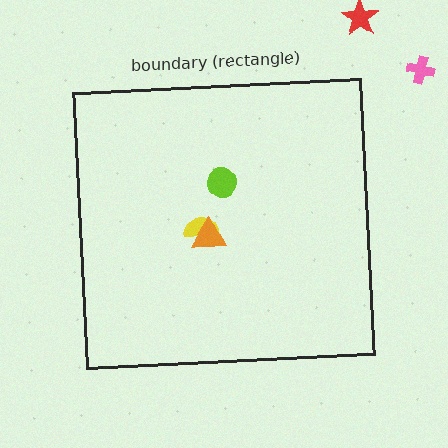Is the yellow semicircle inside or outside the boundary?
Inside.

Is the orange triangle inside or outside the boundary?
Inside.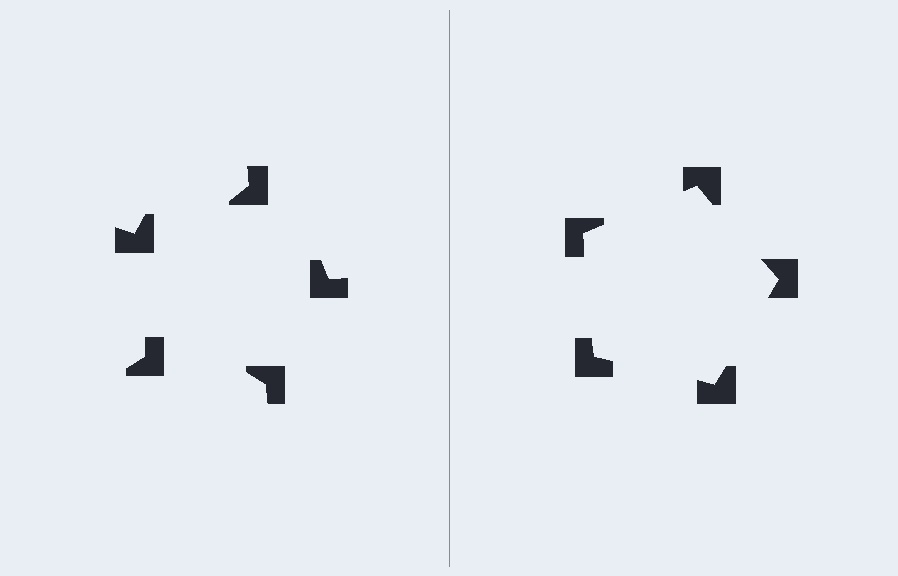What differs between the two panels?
The notched squares are positioned identically on both sides; only the wedge orientations differ. On the right they align to a pentagon; on the left they are misaligned.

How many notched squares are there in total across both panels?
10 — 5 on each side.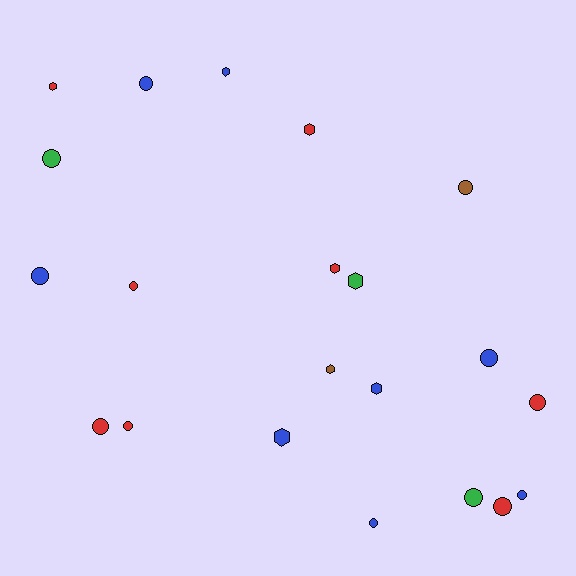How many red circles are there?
There are 5 red circles.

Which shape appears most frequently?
Circle, with 13 objects.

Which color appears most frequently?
Red, with 8 objects.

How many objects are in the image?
There are 21 objects.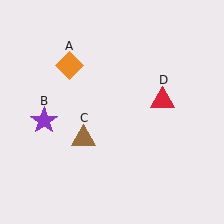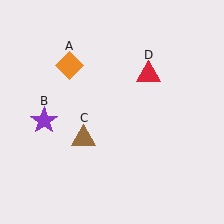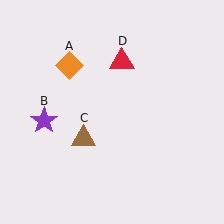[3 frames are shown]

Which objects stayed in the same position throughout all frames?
Orange diamond (object A) and purple star (object B) and brown triangle (object C) remained stationary.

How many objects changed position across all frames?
1 object changed position: red triangle (object D).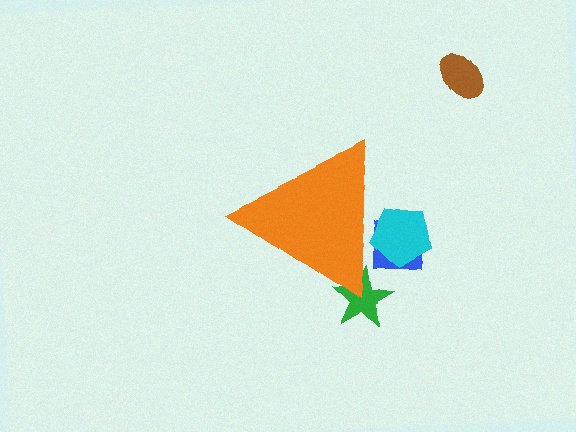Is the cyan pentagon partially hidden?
Yes, the cyan pentagon is partially hidden behind the orange triangle.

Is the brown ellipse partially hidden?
No, the brown ellipse is fully visible.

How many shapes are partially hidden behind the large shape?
3 shapes are partially hidden.